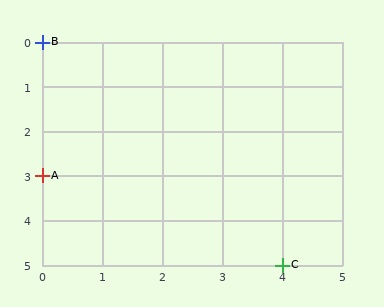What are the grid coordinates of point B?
Point B is at grid coordinates (0, 0).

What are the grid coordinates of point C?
Point C is at grid coordinates (4, 5).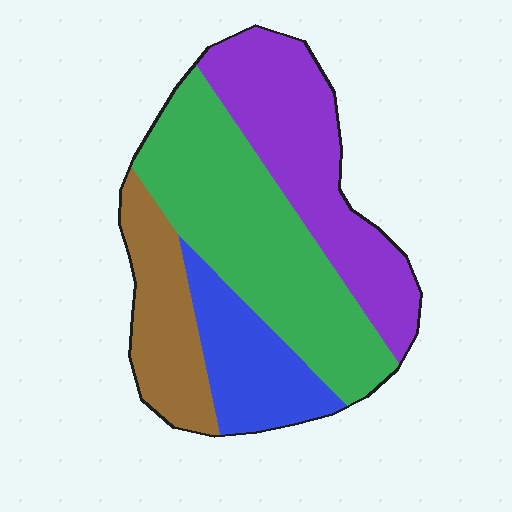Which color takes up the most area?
Green, at roughly 40%.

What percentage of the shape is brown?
Brown covers roughly 15% of the shape.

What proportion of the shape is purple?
Purple takes up between a sixth and a third of the shape.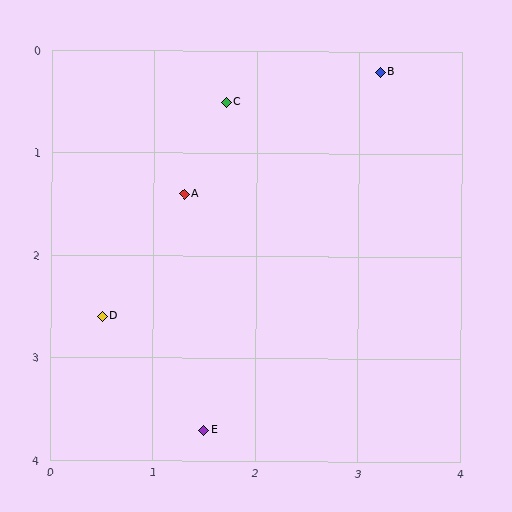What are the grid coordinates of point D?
Point D is at approximately (0.5, 2.6).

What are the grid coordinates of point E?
Point E is at approximately (1.5, 3.7).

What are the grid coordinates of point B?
Point B is at approximately (3.2, 0.2).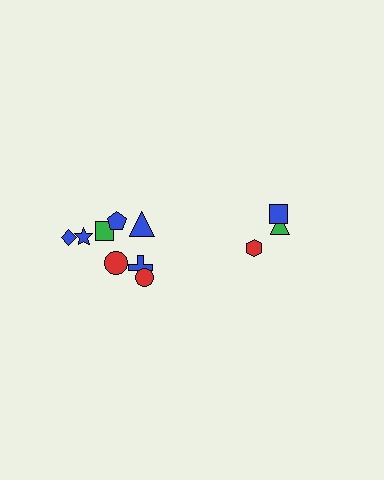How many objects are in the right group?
There are 3 objects.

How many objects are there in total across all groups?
There are 11 objects.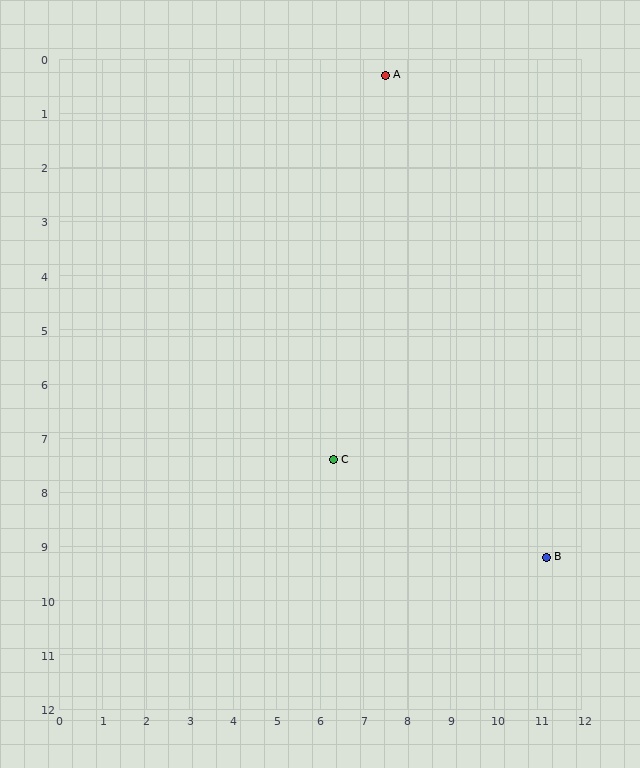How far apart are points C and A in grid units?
Points C and A are about 7.2 grid units apart.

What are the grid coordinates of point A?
Point A is at approximately (7.5, 0.3).